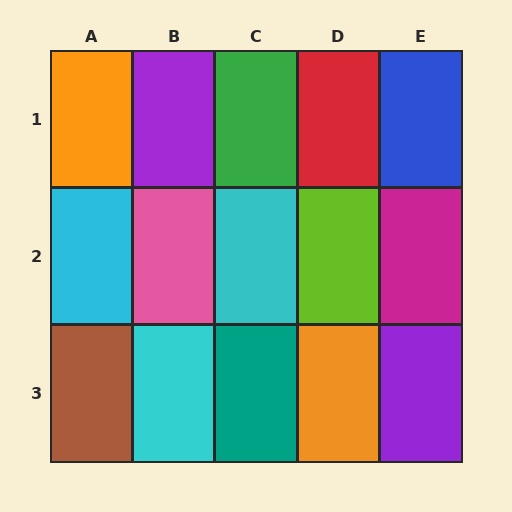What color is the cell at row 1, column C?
Green.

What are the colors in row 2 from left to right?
Cyan, pink, cyan, lime, magenta.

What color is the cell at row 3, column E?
Purple.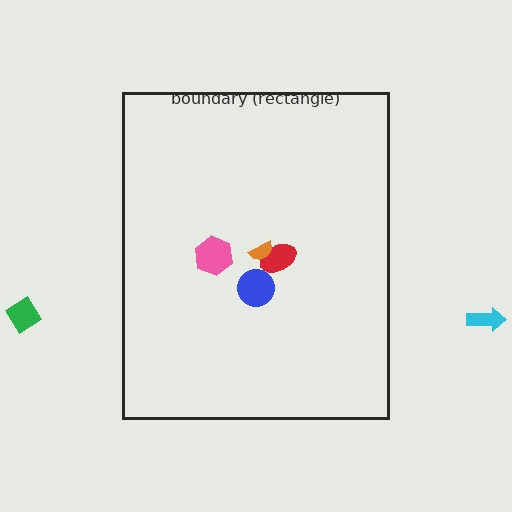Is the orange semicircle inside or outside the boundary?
Inside.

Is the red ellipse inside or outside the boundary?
Inside.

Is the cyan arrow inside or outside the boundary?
Outside.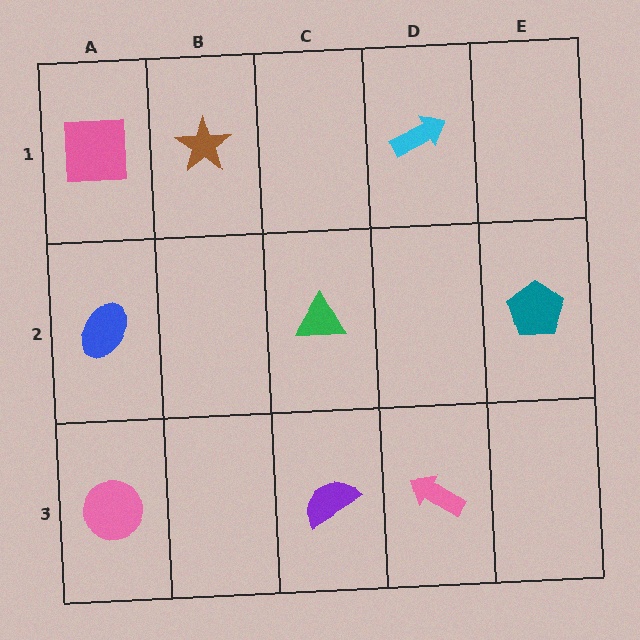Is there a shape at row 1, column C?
No, that cell is empty.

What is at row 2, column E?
A teal pentagon.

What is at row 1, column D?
A cyan arrow.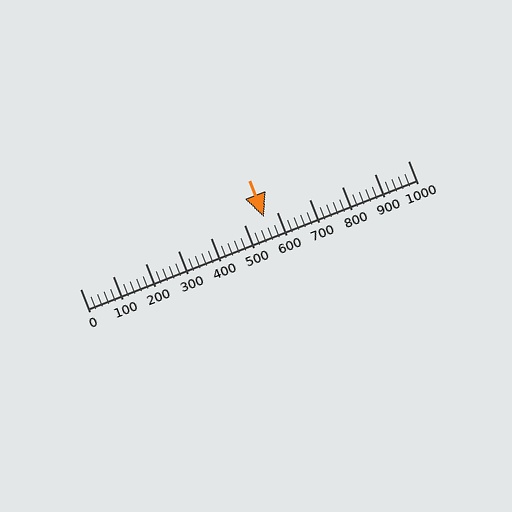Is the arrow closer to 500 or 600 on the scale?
The arrow is closer to 600.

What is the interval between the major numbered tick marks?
The major tick marks are spaced 100 units apart.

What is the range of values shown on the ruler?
The ruler shows values from 0 to 1000.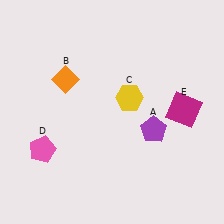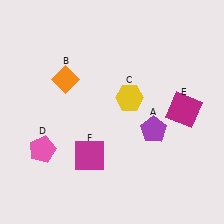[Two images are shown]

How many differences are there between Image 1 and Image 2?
There is 1 difference between the two images.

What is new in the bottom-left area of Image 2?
A magenta square (F) was added in the bottom-left area of Image 2.